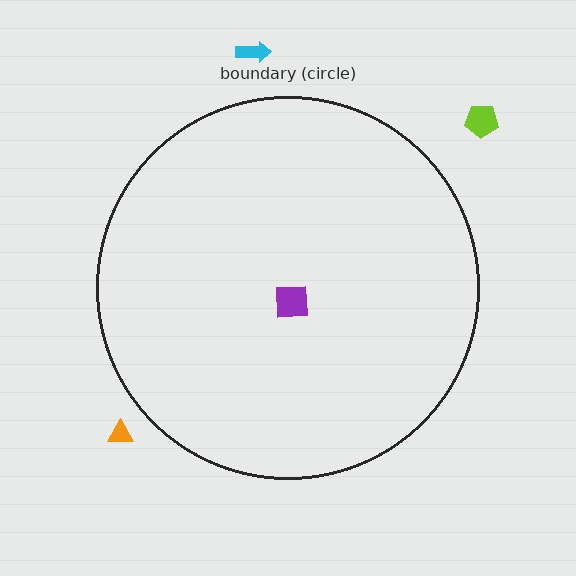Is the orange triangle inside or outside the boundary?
Outside.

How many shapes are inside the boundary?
1 inside, 3 outside.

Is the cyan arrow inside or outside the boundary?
Outside.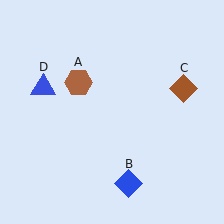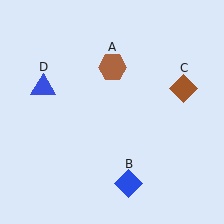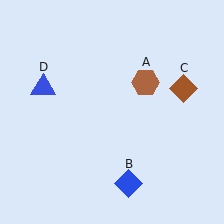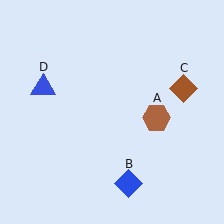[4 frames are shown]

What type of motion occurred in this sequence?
The brown hexagon (object A) rotated clockwise around the center of the scene.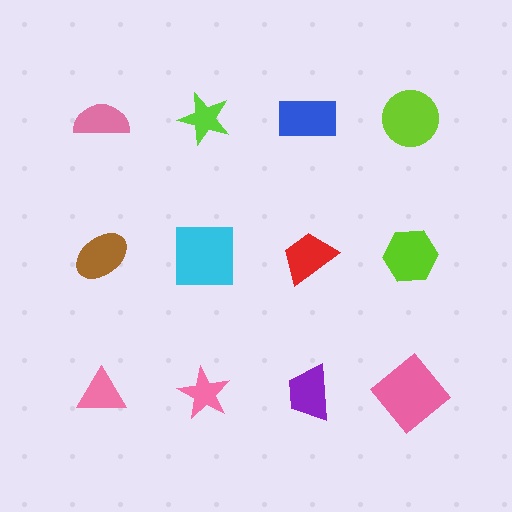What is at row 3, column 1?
A pink triangle.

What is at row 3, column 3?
A purple trapezoid.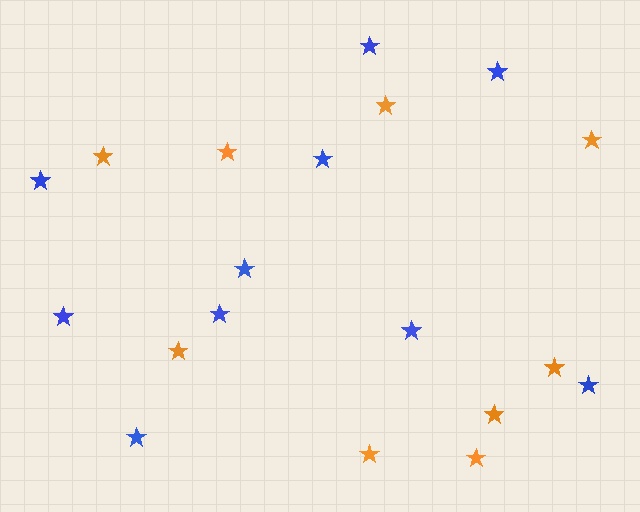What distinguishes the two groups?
There are 2 groups: one group of orange stars (9) and one group of blue stars (10).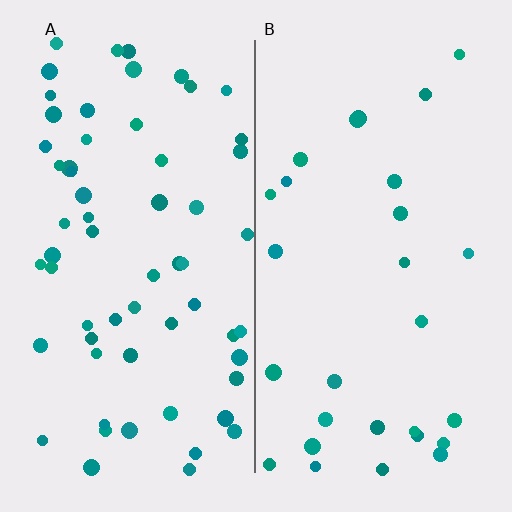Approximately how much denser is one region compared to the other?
Approximately 2.2× — region A over region B.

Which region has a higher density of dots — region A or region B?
A (the left).